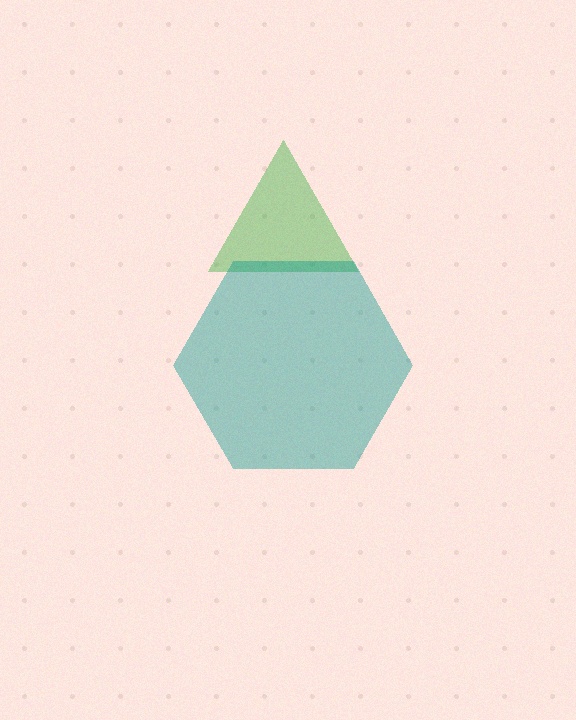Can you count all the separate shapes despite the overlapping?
Yes, there are 2 separate shapes.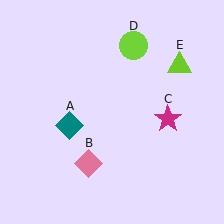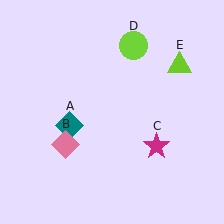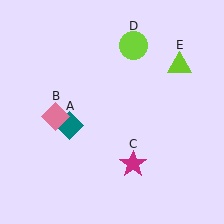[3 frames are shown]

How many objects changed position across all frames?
2 objects changed position: pink diamond (object B), magenta star (object C).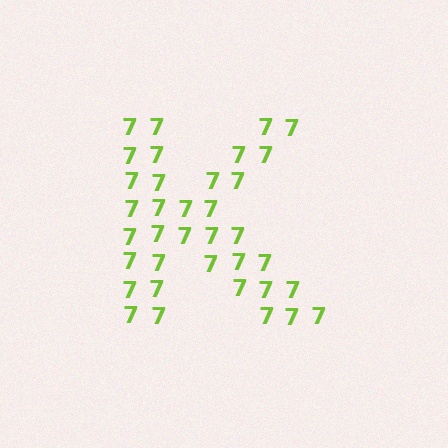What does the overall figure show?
The overall figure shows the letter K.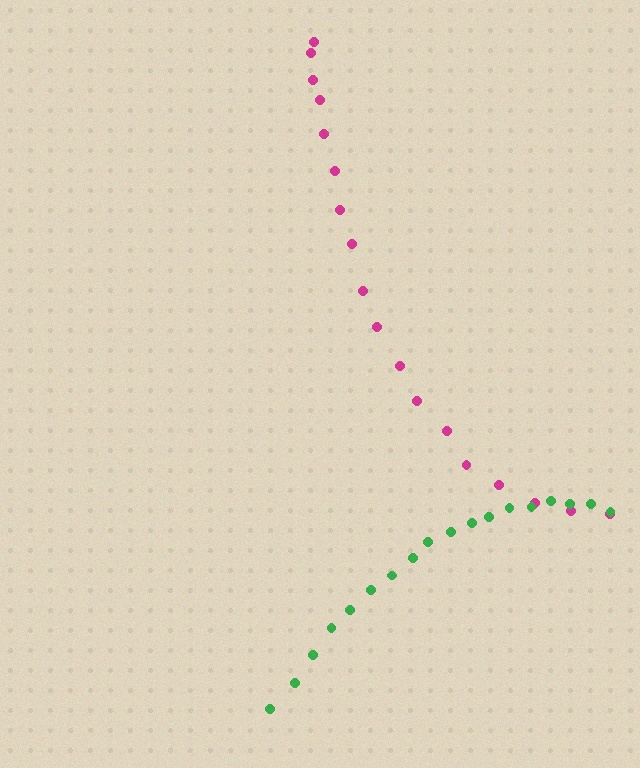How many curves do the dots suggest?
There are 2 distinct paths.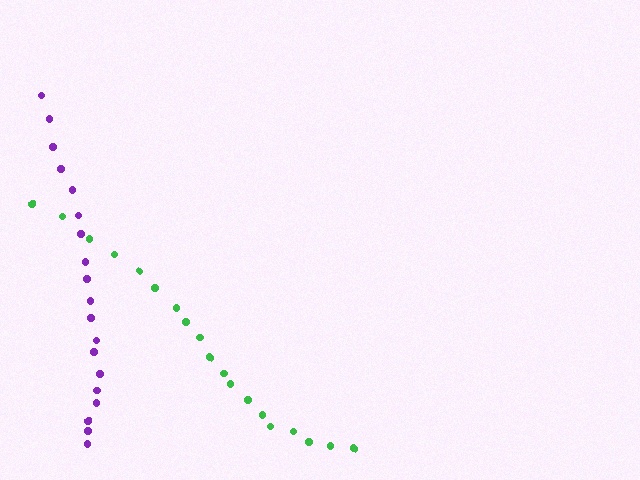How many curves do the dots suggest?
There are 2 distinct paths.